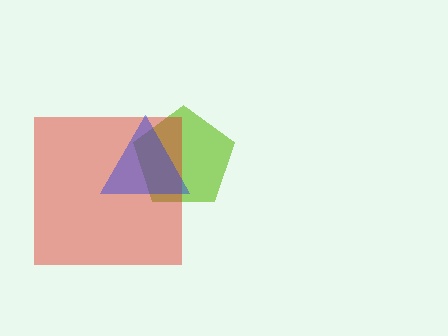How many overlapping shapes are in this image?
There are 3 overlapping shapes in the image.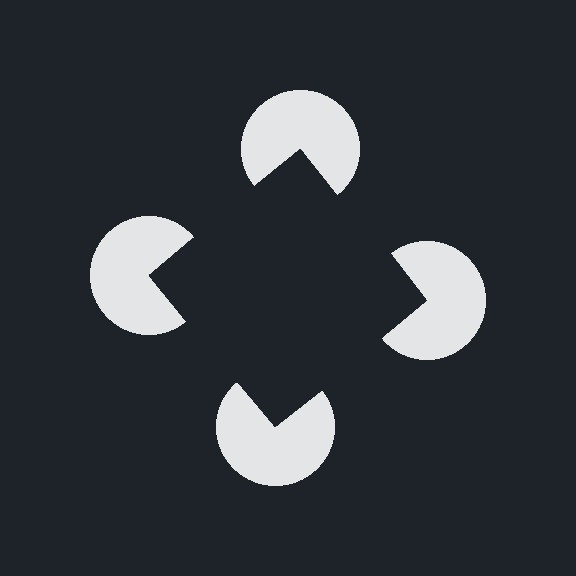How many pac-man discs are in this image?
There are 4 — one at each vertex of the illusory square.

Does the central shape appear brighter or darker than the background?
It typically appears slightly darker than the background, even though no actual brightness change is drawn.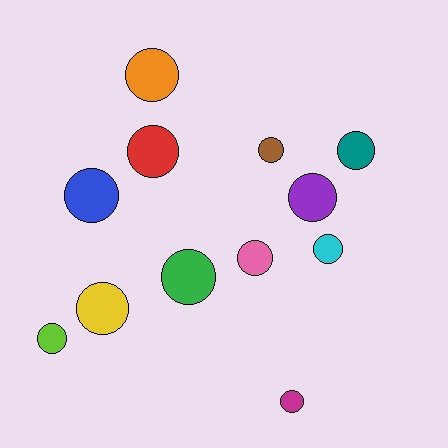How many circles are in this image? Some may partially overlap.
There are 12 circles.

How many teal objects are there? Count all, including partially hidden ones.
There is 1 teal object.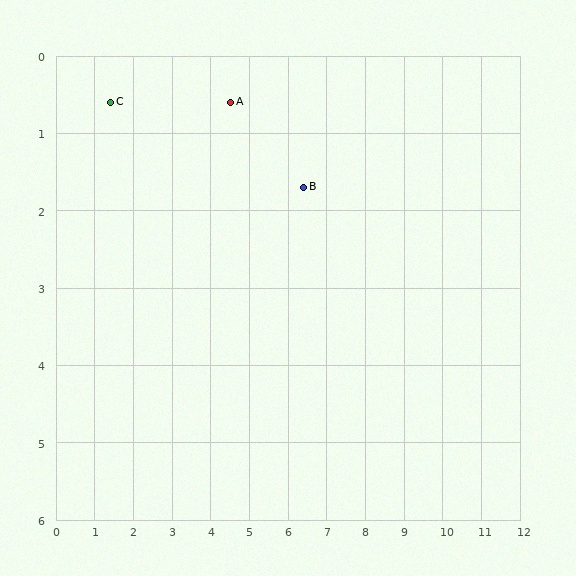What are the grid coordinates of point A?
Point A is at approximately (4.5, 0.6).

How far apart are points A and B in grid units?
Points A and B are about 2.2 grid units apart.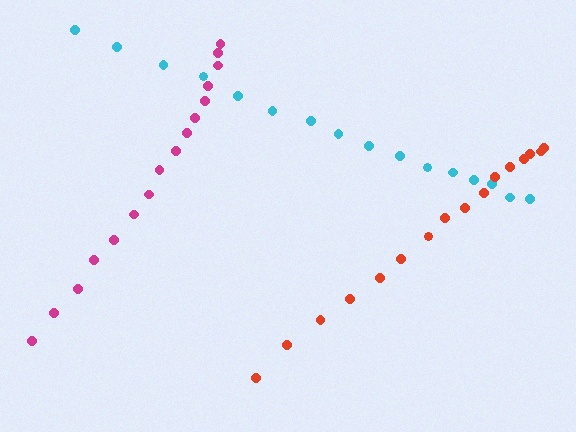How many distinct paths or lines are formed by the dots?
There are 3 distinct paths.